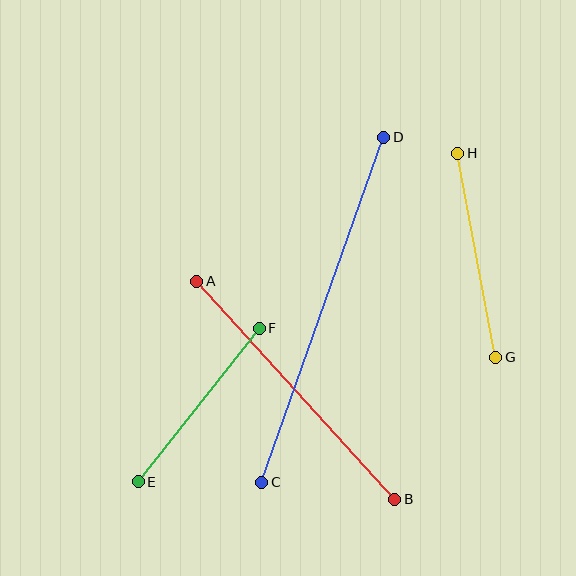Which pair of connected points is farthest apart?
Points C and D are farthest apart.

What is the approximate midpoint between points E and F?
The midpoint is at approximately (199, 405) pixels.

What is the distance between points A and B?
The distance is approximately 294 pixels.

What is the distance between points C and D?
The distance is approximately 366 pixels.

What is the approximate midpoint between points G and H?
The midpoint is at approximately (477, 255) pixels.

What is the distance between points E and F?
The distance is approximately 195 pixels.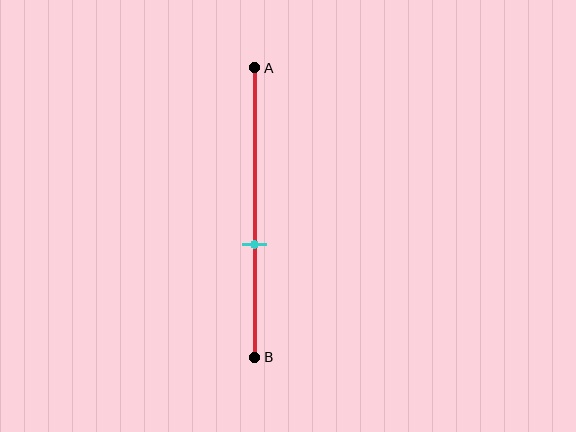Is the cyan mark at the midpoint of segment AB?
No, the mark is at about 60% from A, not at the 50% midpoint.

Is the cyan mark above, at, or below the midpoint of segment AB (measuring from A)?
The cyan mark is below the midpoint of segment AB.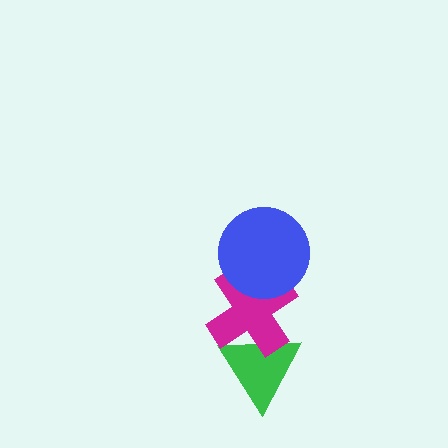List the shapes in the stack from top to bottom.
From top to bottom: the blue circle, the magenta cross, the green triangle.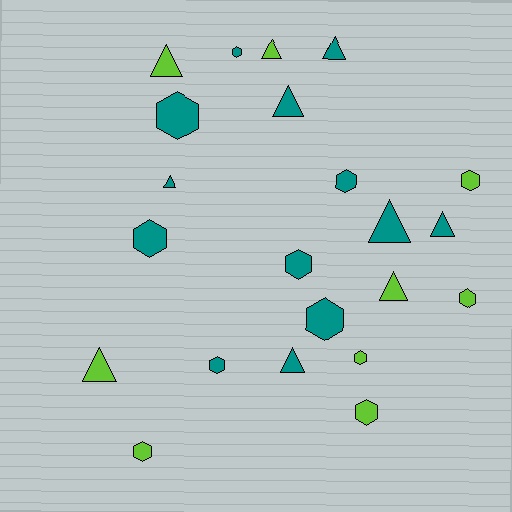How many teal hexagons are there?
There are 7 teal hexagons.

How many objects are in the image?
There are 22 objects.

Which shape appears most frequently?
Hexagon, with 12 objects.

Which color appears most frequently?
Teal, with 13 objects.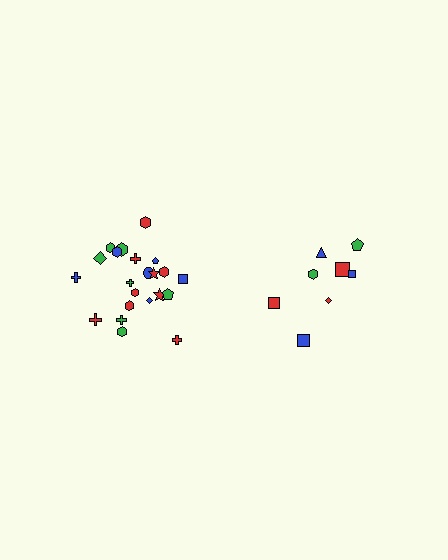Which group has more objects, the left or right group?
The left group.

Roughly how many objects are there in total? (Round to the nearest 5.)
Roughly 30 objects in total.